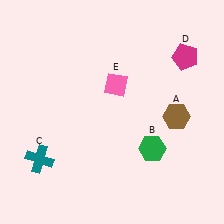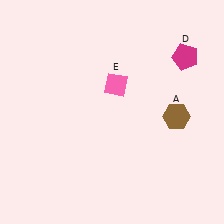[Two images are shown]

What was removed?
The teal cross (C), the green hexagon (B) were removed in Image 2.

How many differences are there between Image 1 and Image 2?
There are 2 differences between the two images.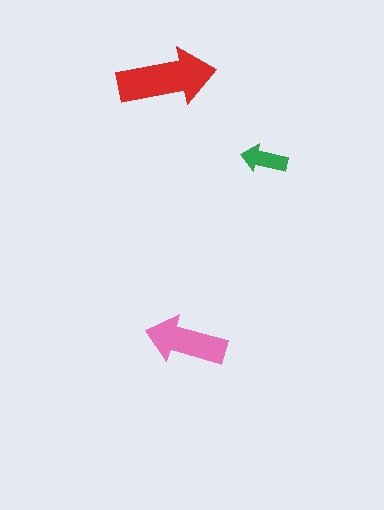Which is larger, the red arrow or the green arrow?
The red one.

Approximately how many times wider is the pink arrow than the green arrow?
About 1.5 times wider.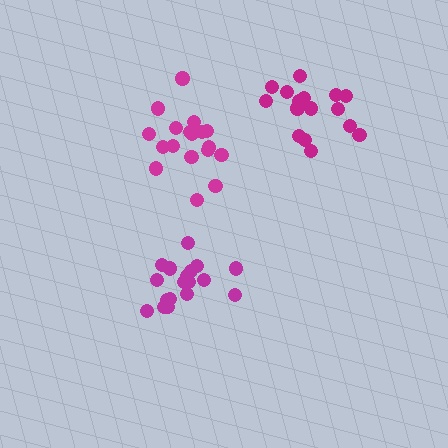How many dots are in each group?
Group 1: 18 dots, Group 2: 16 dots, Group 3: 19 dots (53 total).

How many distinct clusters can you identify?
There are 3 distinct clusters.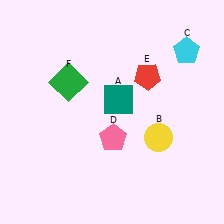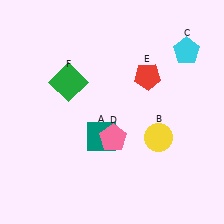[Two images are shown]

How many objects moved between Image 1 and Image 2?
1 object moved between the two images.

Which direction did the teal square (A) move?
The teal square (A) moved down.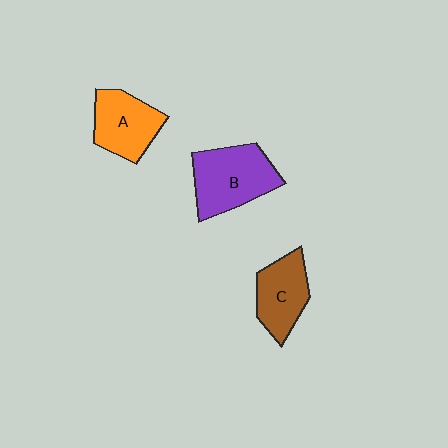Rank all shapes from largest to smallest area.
From largest to smallest: B (purple), A (orange), C (brown).